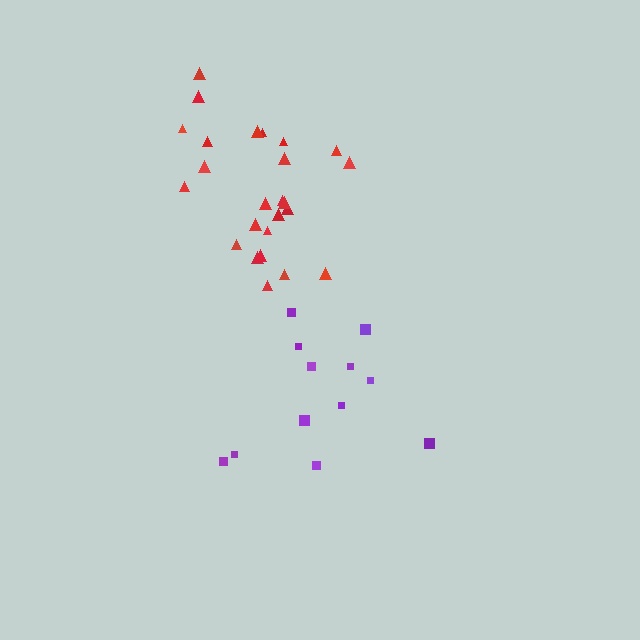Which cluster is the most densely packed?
Red.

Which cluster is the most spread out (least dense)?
Purple.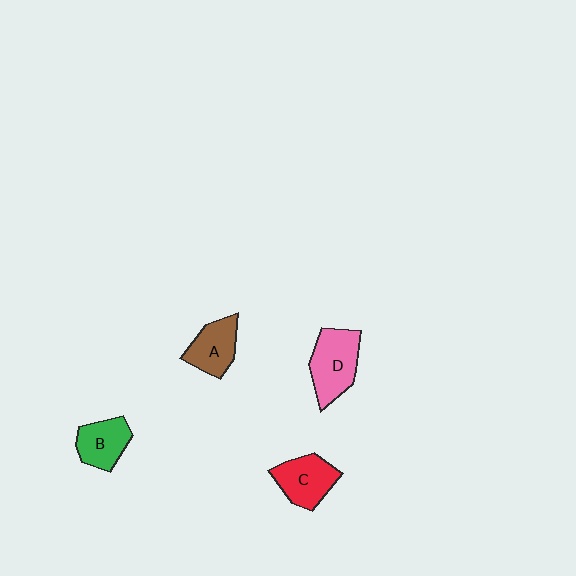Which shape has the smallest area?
Shape B (green).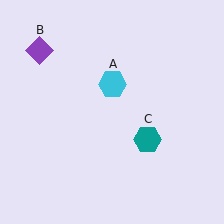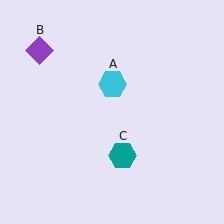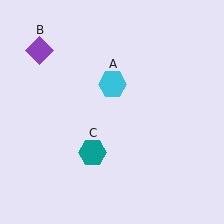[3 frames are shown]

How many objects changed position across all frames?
1 object changed position: teal hexagon (object C).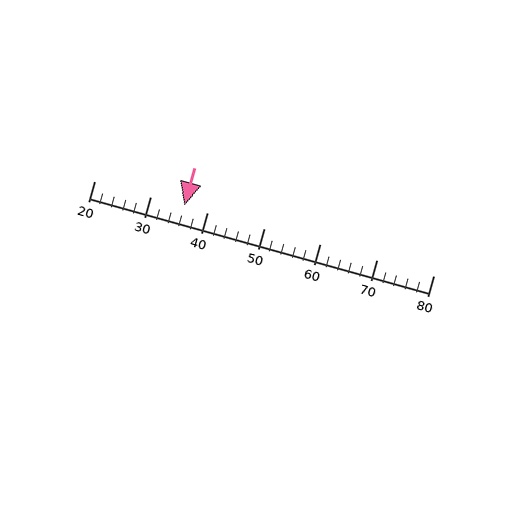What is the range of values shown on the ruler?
The ruler shows values from 20 to 80.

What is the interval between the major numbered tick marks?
The major tick marks are spaced 10 units apart.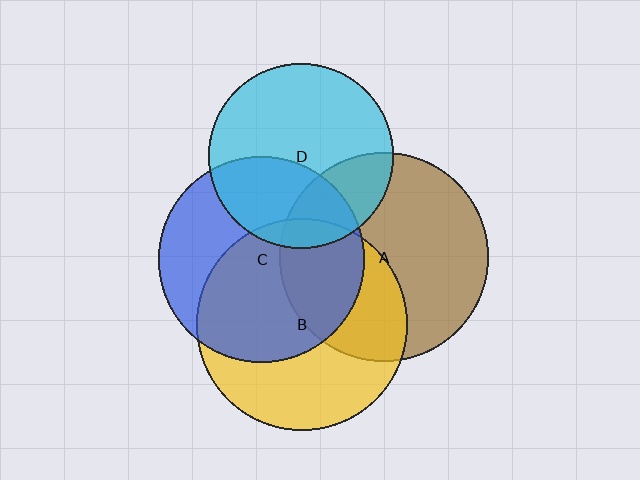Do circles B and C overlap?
Yes.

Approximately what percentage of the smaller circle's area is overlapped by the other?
Approximately 55%.